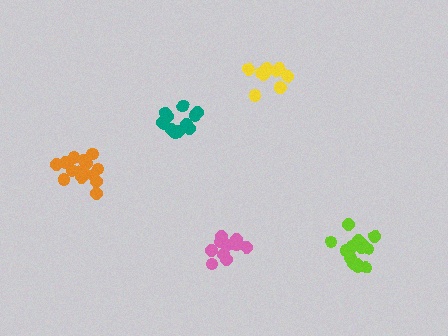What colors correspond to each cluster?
The clusters are colored: lime, orange, yellow, pink, teal.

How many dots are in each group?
Group 1: 15 dots, Group 2: 14 dots, Group 3: 11 dots, Group 4: 10 dots, Group 5: 11 dots (61 total).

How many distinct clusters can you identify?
There are 5 distinct clusters.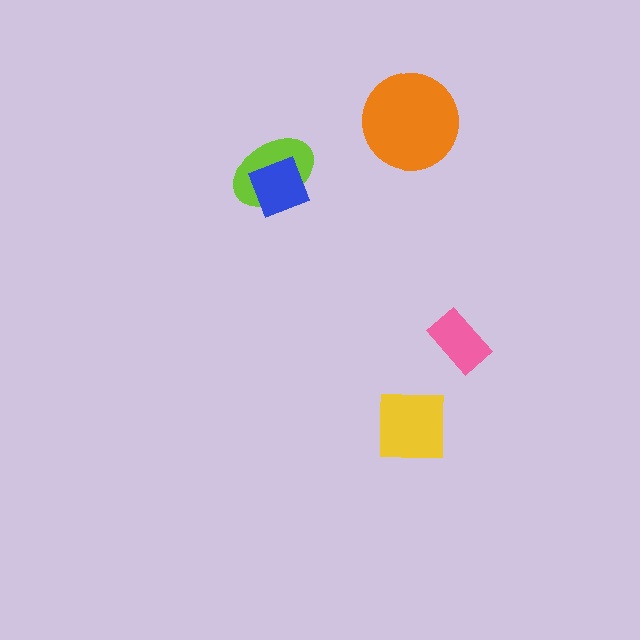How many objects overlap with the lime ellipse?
1 object overlaps with the lime ellipse.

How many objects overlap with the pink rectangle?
0 objects overlap with the pink rectangle.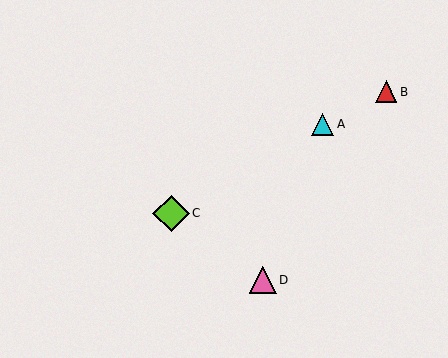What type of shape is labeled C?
Shape C is a lime diamond.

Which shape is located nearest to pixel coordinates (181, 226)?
The lime diamond (labeled C) at (171, 213) is nearest to that location.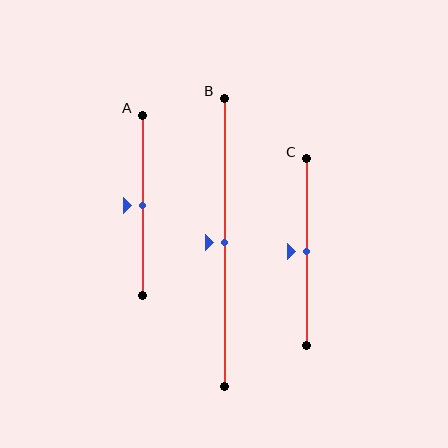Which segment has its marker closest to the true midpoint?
Segment A has its marker closest to the true midpoint.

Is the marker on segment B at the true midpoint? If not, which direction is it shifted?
Yes, the marker on segment B is at the true midpoint.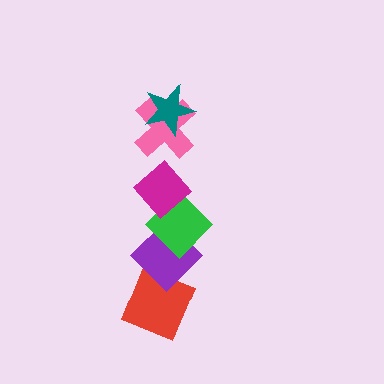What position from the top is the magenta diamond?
The magenta diamond is 3rd from the top.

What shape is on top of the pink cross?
The teal star is on top of the pink cross.